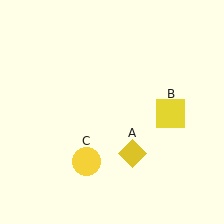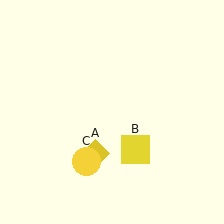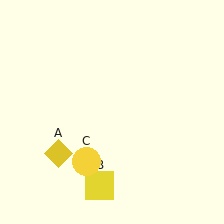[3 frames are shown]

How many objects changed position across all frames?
2 objects changed position: yellow diamond (object A), yellow square (object B).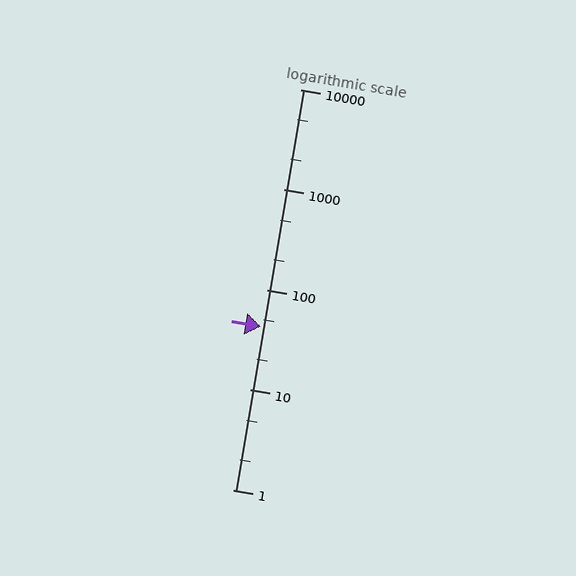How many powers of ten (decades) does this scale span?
The scale spans 4 decades, from 1 to 10000.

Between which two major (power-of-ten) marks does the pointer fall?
The pointer is between 10 and 100.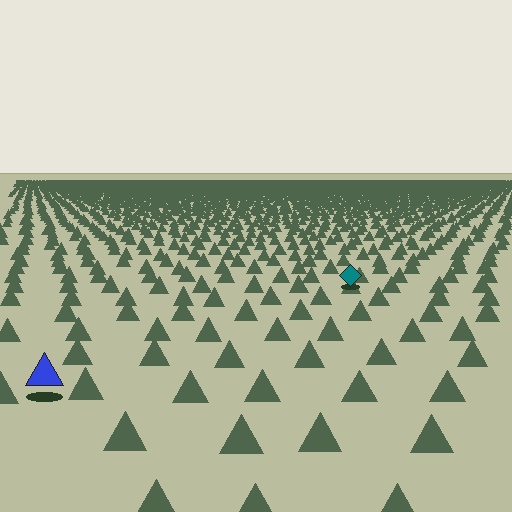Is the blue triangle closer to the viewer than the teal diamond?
Yes. The blue triangle is closer — you can tell from the texture gradient: the ground texture is coarser near it.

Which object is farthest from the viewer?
The teal diamond is farthest from the viewer. It appears smaller and the ground texture around it is denser.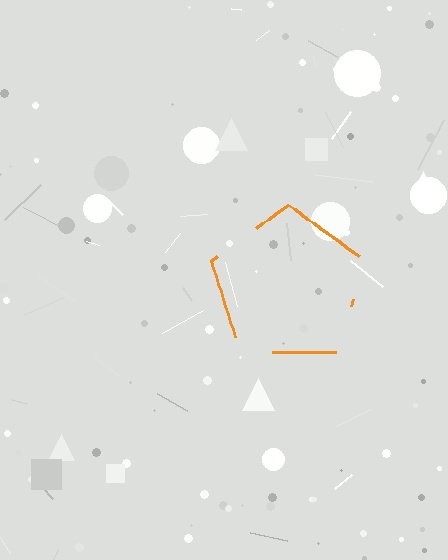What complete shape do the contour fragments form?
The contour fragments form a pentagon.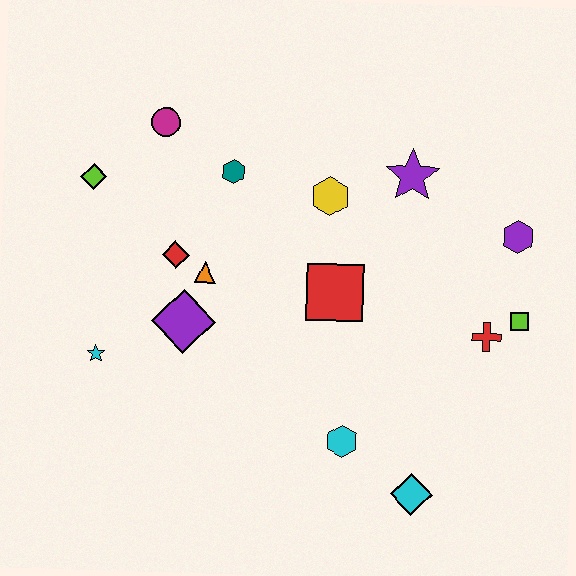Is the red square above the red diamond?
No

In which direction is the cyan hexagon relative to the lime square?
The cyan hexagon is to the left of the lime square.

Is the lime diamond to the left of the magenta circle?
Yes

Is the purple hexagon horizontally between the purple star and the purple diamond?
No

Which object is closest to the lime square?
The red cross is closest to the lime square.